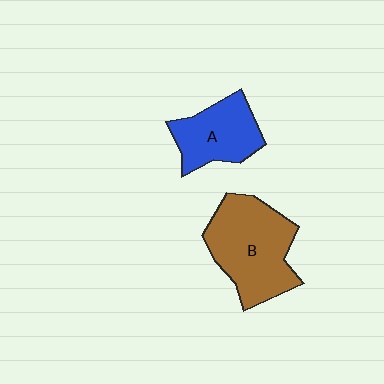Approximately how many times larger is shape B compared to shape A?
Approximately 1.5 times.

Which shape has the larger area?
Shape B (brown).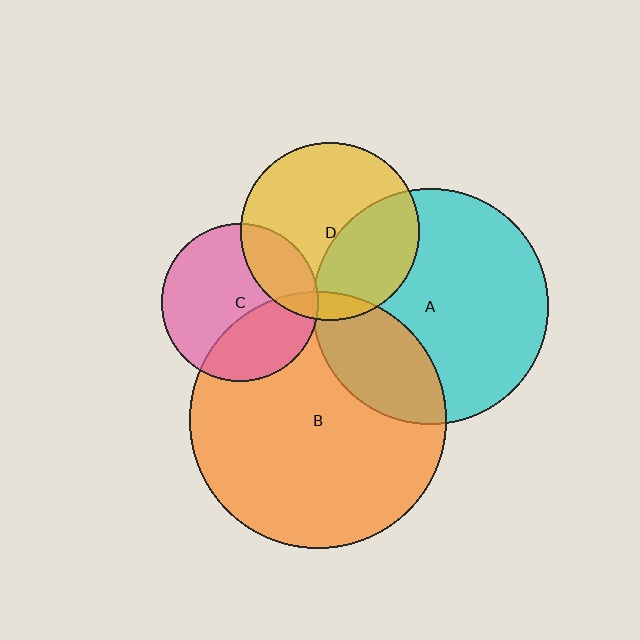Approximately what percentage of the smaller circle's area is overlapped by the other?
Approximately 25%.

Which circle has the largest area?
Circle B (orange).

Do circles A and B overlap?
Yes.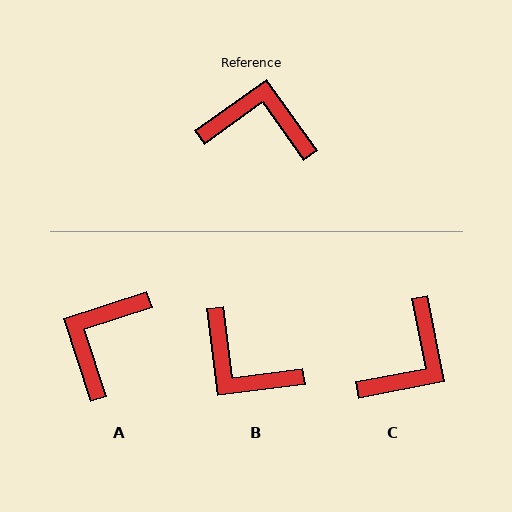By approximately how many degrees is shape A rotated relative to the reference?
Approximately 72 degrees counter-clockwise.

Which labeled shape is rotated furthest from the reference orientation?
B, about 151 degrees away.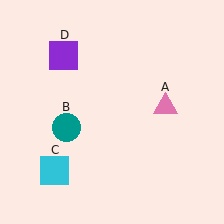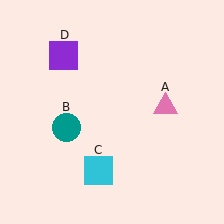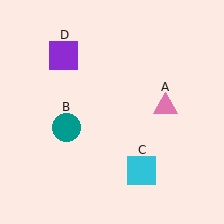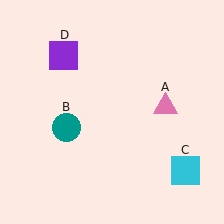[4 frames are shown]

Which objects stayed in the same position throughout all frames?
Pink triangle (object A) and teal circle (object B) and purple square (object D) remained stationary.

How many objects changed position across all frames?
1 object changed position: cyan square (object C).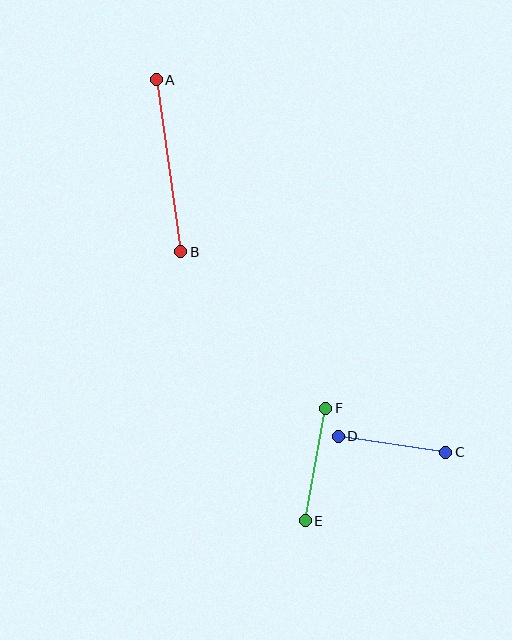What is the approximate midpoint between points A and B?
The midpoint is at approximately (169, 166) pixels.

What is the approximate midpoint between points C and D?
The midpoint is at approximately (392, 444) pixels.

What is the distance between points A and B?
The distance is approximately 174 pixels.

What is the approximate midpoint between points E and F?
The midpoint is at approximately (315, 464) pixels.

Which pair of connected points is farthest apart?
Points A and B are farthest apart.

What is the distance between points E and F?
The distance is approximately 114 pixels.